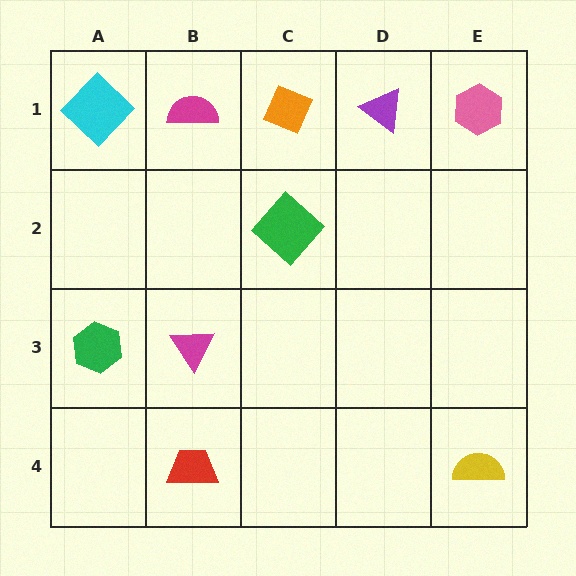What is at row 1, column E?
A pink hexagon.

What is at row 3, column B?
A magenta triangle.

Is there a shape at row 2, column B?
No, that cell is empty.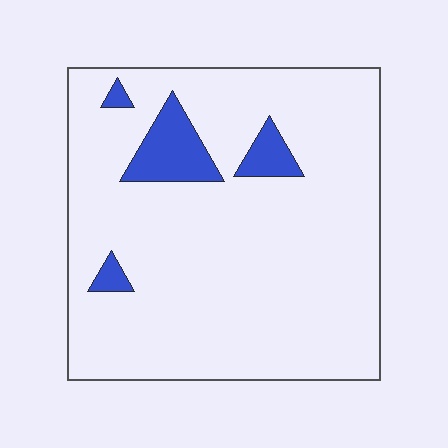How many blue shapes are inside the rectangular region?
4.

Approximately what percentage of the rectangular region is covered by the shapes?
Approximately 10%.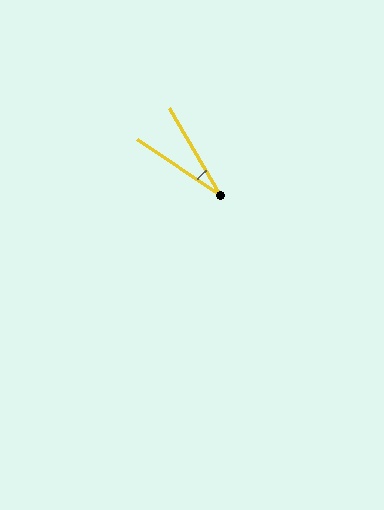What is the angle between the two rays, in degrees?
Approximately 26 degrees.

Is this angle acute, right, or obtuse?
It is acute.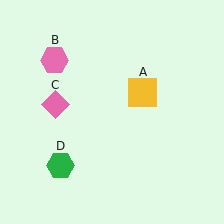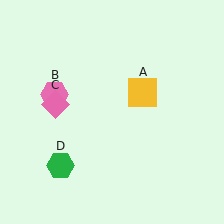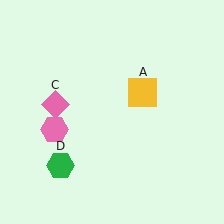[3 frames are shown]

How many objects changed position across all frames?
1 object changed position: pink hexagon (object B).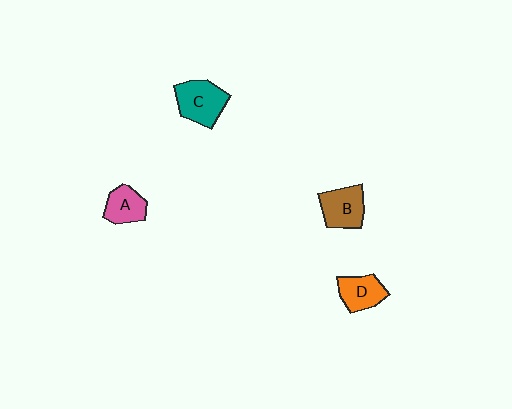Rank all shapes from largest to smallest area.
From largest to smallest: C (teal), B (brown), D (orange), A (pink).